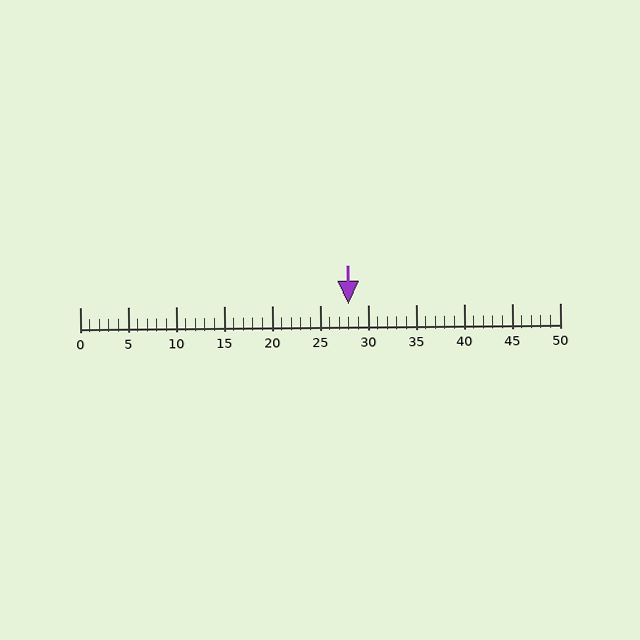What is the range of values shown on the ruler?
The ruler shows values from 0 to 50.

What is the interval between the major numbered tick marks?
The major tick marks are spaced 5 units apart.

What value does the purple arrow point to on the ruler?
The purple arrow points to approximately 28.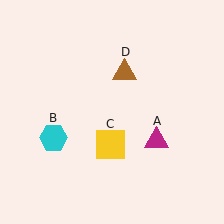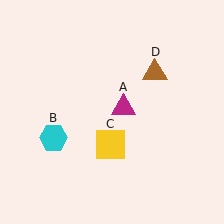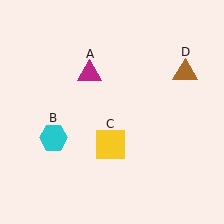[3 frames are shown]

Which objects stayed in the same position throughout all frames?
Cyan hexagon (object B) and yellow square (object C) remained stationary.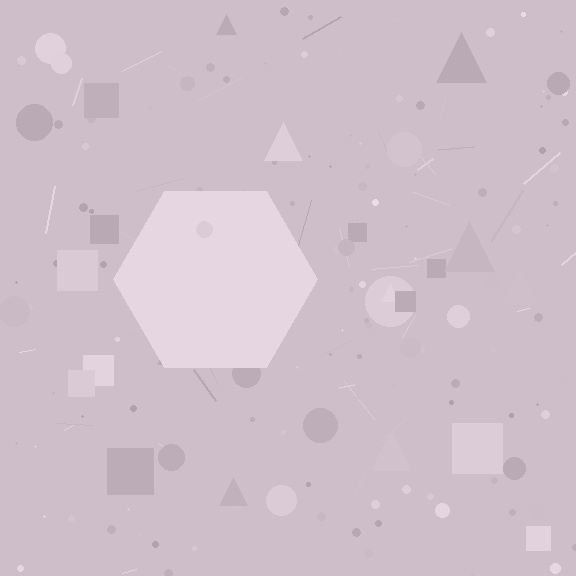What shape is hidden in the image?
A hexagon is hidden in the image.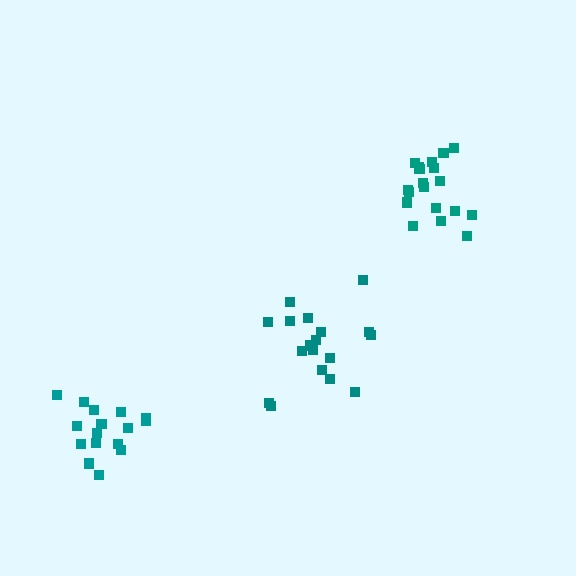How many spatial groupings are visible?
There are 3 spatial groupings.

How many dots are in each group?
Group 1: 19 dots, Group 2: 16 dots, Group 3: 18 dots (53 total).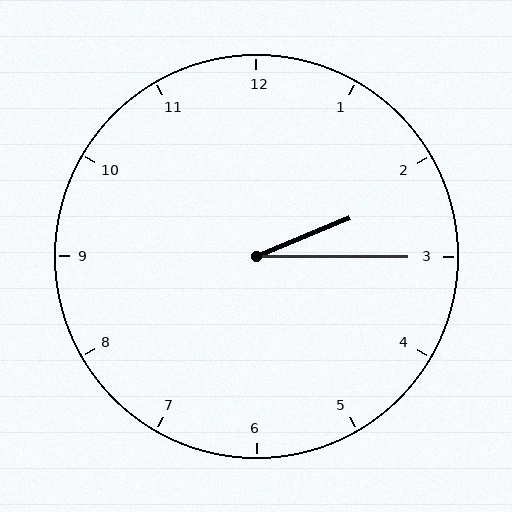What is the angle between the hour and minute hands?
Approximately 22 degrees.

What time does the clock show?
2:15.